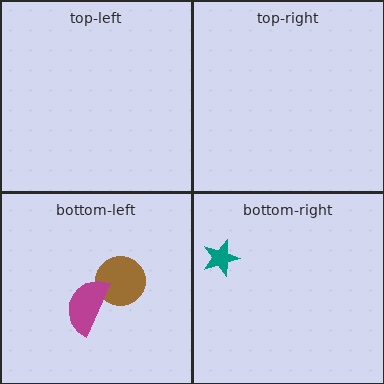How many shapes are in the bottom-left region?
2.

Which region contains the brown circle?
The bottom-left region.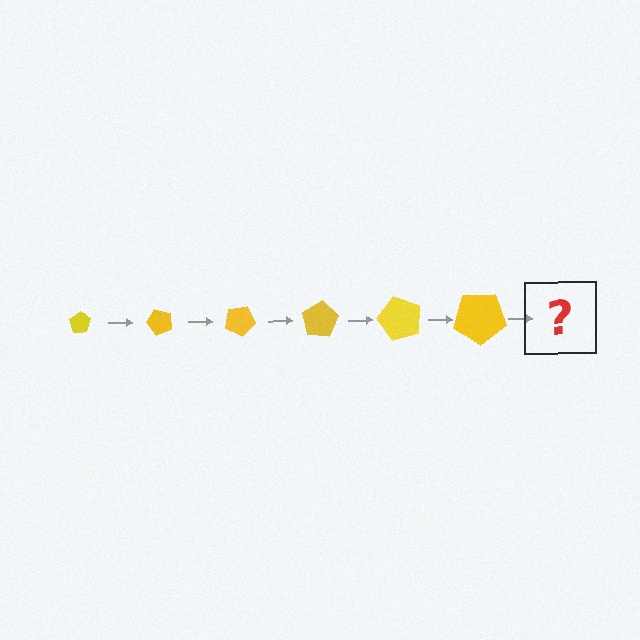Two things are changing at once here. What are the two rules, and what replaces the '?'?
The two rules are that the pentagon grows larger each step and it rotates 50 degrees each step. The '?' should be a pentagon, larger than the previous one and rotated 300 degrees from the start.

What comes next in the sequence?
The next element should be a pentagon, larger than the previous one and rotated 300 degrees from the start.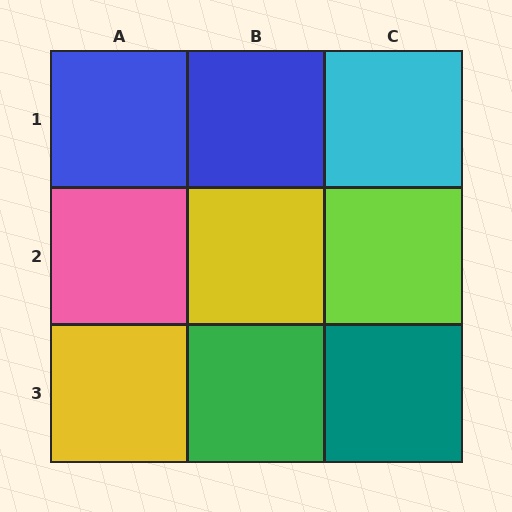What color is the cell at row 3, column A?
Yellow.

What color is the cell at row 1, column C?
Cyan.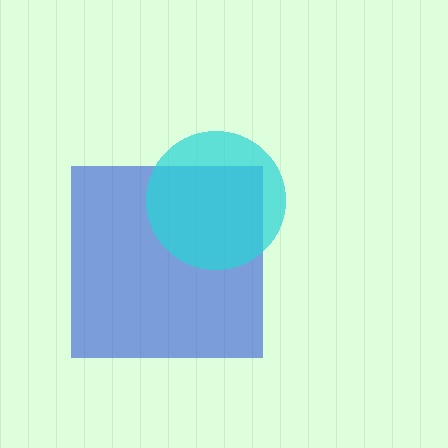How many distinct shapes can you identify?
There are 2 distinct shapes: a blue square, a cyan circle.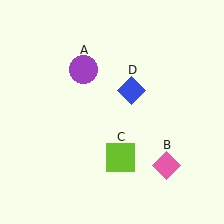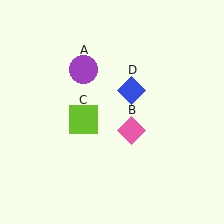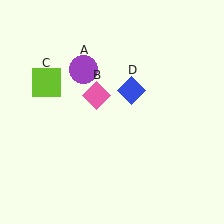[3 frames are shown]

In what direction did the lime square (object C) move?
The lime square (object C) moved up and to the left.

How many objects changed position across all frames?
2 objects changed position: pink diamond (object B), lime square (object C).